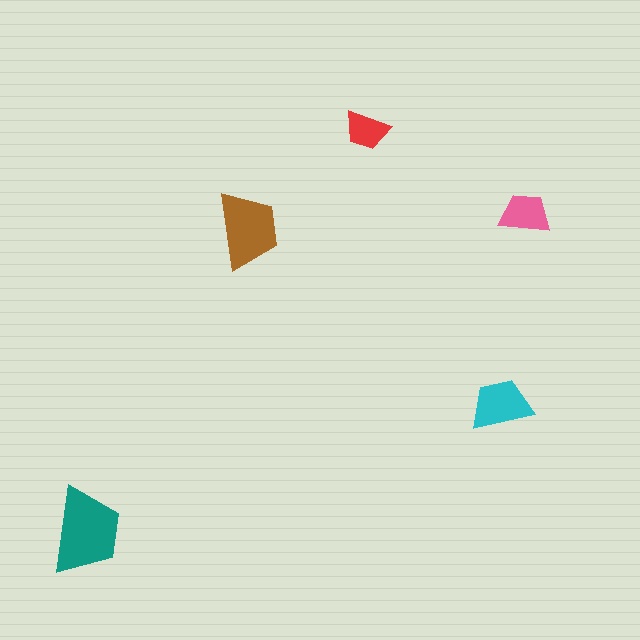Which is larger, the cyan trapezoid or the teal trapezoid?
The teal one.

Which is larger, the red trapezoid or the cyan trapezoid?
The cyan one.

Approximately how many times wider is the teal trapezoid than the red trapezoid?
About 2 times wider.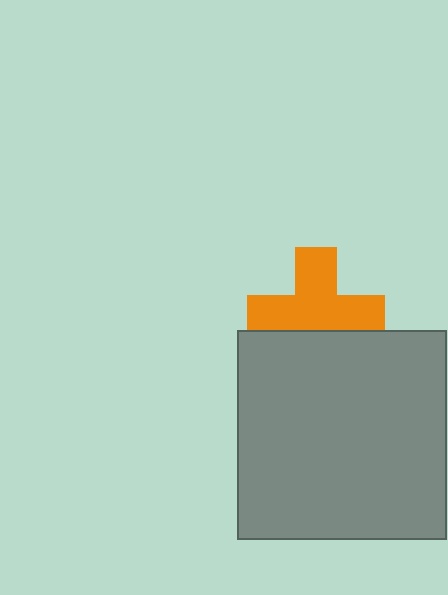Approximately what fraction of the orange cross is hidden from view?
Roughly 31% of the orange cross is hidden behind the gray square.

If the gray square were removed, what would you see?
You would see the complete orange cross.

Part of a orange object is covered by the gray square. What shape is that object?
It is a cross.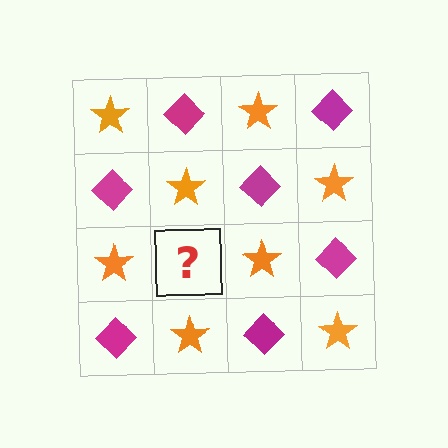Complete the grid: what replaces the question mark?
The question mark should be replaced with a magenta diamond.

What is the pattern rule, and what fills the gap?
The rule is that it alternates orange star and magenta diamond in a checkerboard pattern. The gap should be filled with a magenta diamond.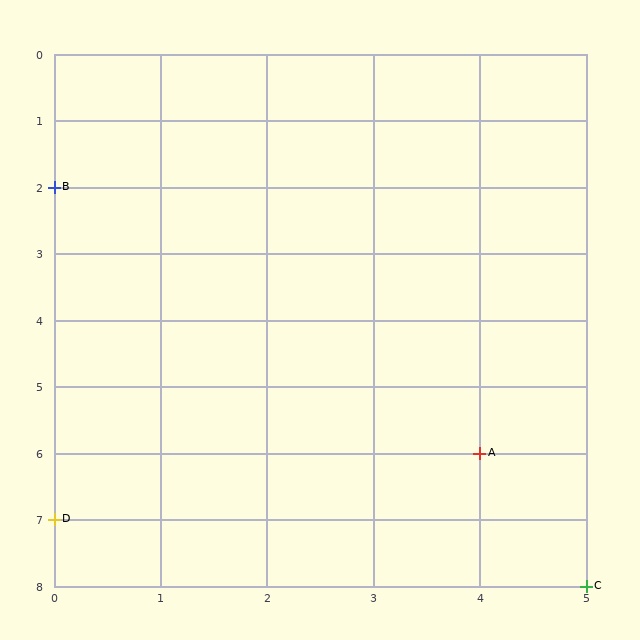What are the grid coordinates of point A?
Point A is at grid coordinates (4, 6).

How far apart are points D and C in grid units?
Points D and C are 5 columns and 1 row apart (about 5.1 grid units diagonally).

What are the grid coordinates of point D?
Point D is at grid coordinates (0, 7).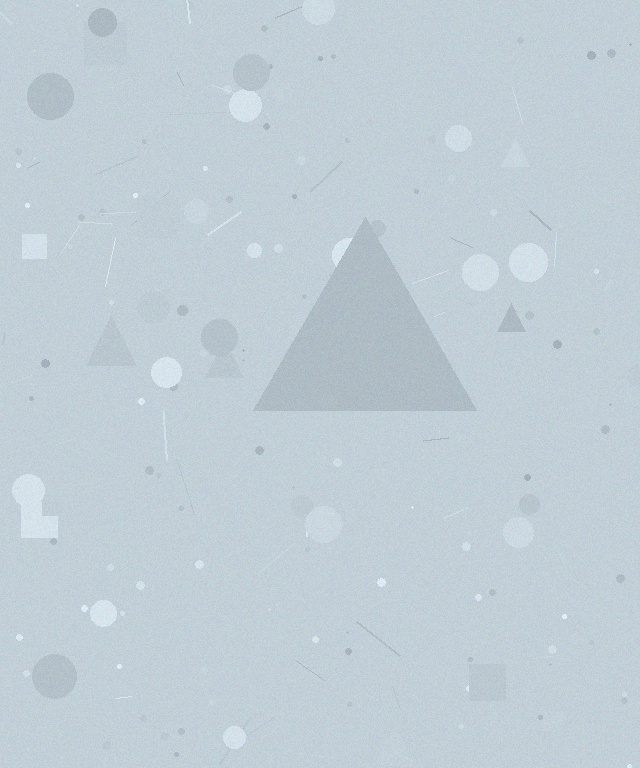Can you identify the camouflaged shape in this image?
The camouflaged shape is a triangle.